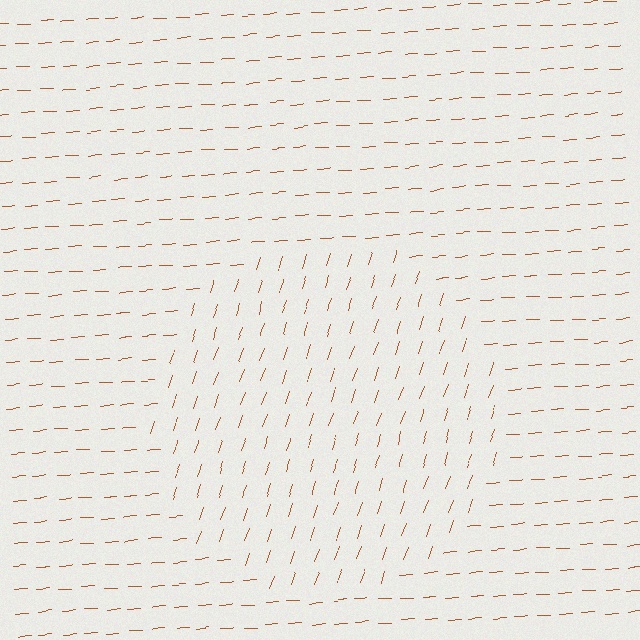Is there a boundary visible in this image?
Yes, there is a texture boundary formed by a change in line orientation.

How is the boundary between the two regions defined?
The boundary is defined purely by a change in line orientation (approximately 67 degrees difference). All lines are the same color and thickness.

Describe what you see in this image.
The image is filled with small brown line segments. A circle region in the image has lines oriented differently from the surrounding lines, creating a visible texture boundary.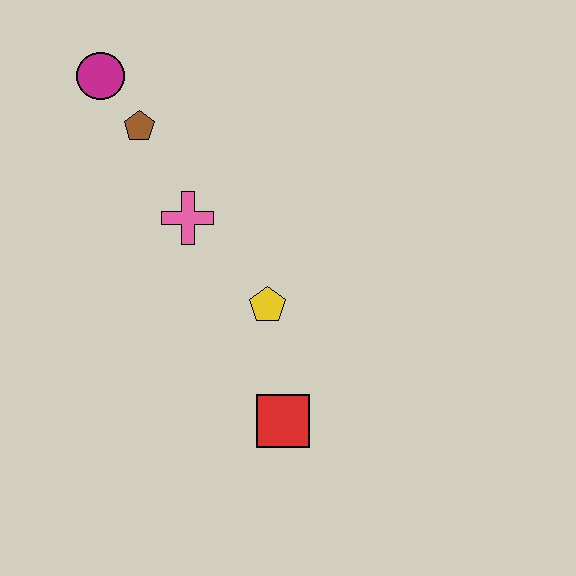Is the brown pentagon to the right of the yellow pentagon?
No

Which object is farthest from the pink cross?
The red square is farthest from the pink cross.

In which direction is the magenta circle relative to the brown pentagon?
The magenta circle is above the brown pentagon.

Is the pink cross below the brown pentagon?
Yes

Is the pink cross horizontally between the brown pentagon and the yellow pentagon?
Yes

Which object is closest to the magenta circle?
The brown pentagon is closest to the magenta circle.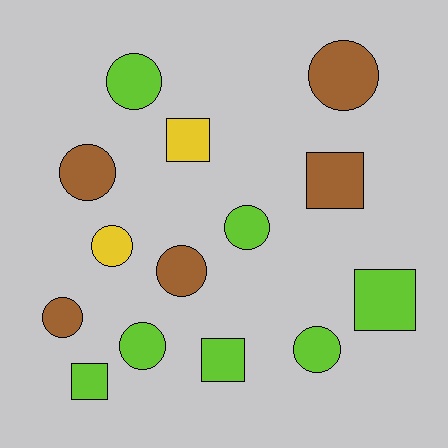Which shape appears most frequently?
Circle, with 9 objects.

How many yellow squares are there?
There is 1 yellow square.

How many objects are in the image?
There are 14 objects.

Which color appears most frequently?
Lime, with 7 objects.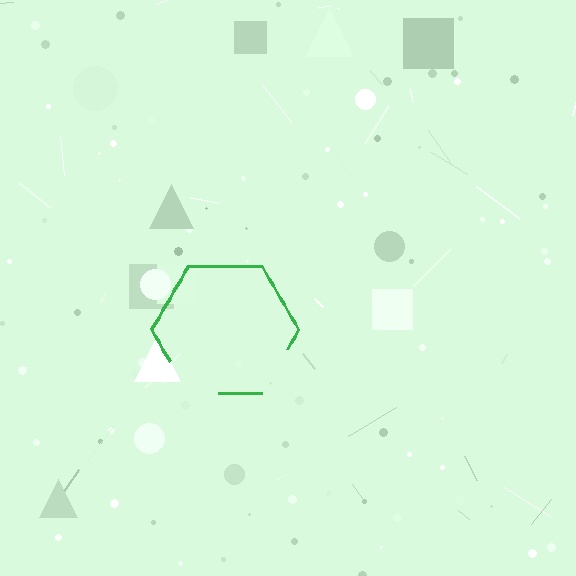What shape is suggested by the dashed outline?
The dashed outline suggests a hexagon.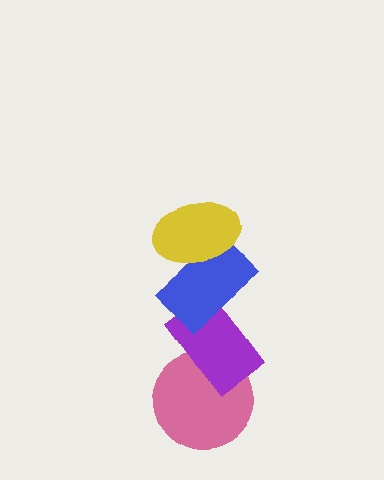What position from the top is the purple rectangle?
The purple rectangle is 3rd from the top.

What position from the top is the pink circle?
The pink circle is 4th from the top.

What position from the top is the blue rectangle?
The blue rectangle is 2nd from the top.